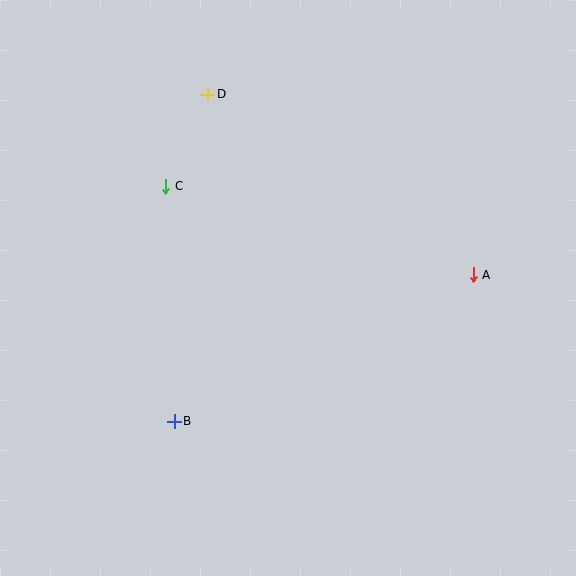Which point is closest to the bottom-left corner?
Point B is closest to the bottom-left corner.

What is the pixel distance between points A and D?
The distance between A and D is 321 pixels.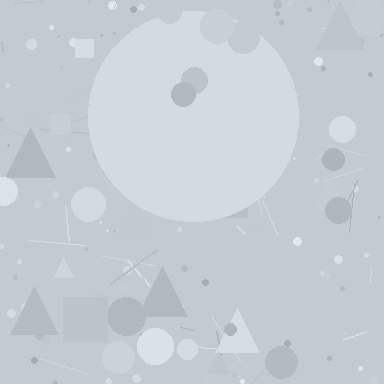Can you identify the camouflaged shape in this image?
The camouflaged shape is a circle.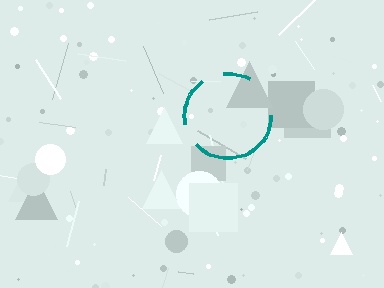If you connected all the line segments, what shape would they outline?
They would outline a circle.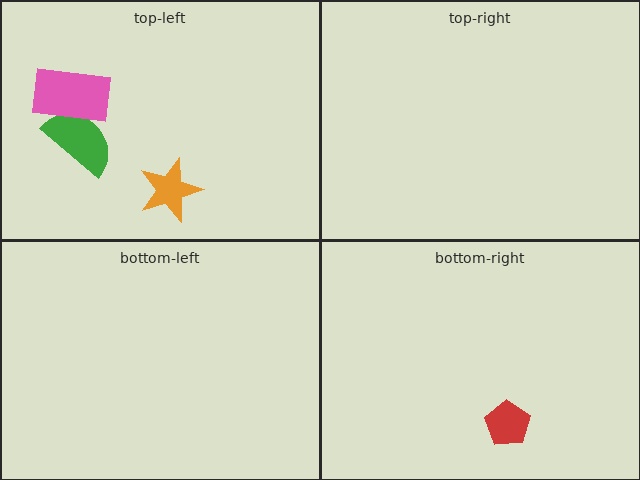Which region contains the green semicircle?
The top-left region.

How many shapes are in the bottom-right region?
1.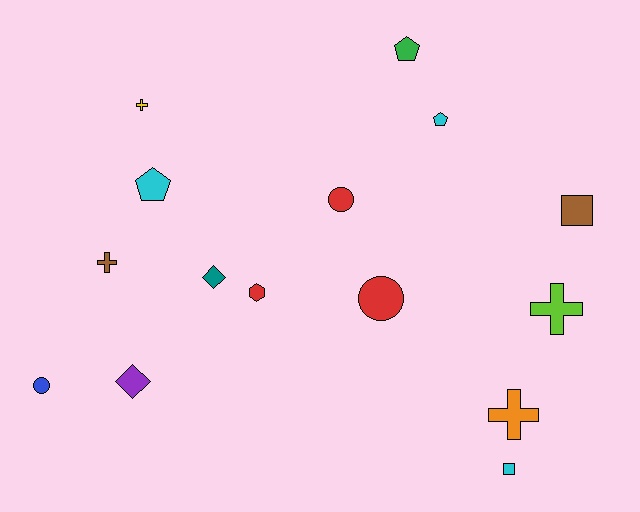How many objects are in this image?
There are 15 objects.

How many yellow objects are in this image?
There is 1 yellow object.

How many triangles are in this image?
There are no triangles.